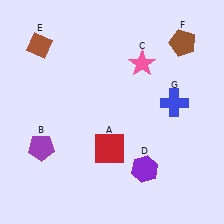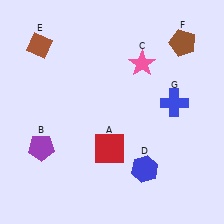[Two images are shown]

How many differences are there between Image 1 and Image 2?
There is 1 difference between the two images.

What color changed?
The hexagon (D) changed from purple in Image 1 to blue in Image 2.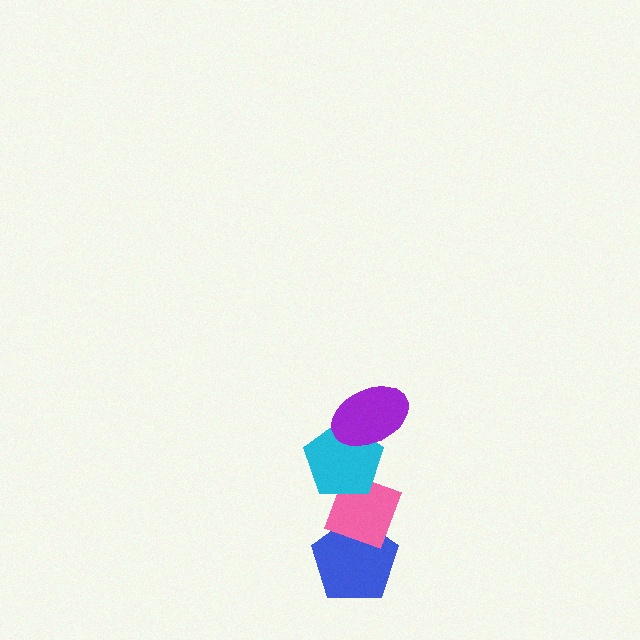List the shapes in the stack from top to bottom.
From top to bottom: the purple ellipse, the cyan pentagon, the pink diamond, the blue pentagon.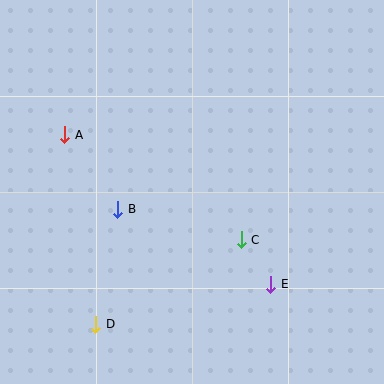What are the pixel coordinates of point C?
Point C is at (241, 240).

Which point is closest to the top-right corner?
Point C is closest to the top-right corner.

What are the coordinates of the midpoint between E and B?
The midpoint between E and B is at (194, 247).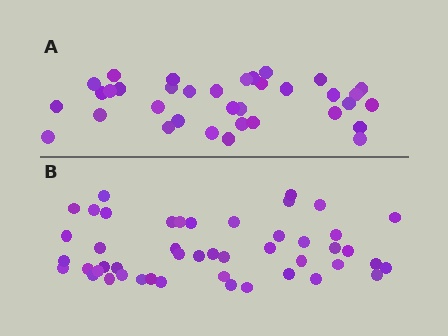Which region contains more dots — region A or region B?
Region B (the bottom region) has more dots.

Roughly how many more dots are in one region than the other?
Region B has roughly 12 or so more dots than region A.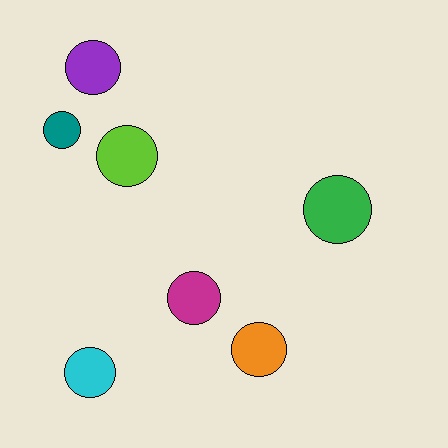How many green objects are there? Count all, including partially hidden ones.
There is 1 green object.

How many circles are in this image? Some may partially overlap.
There are 7 circles.